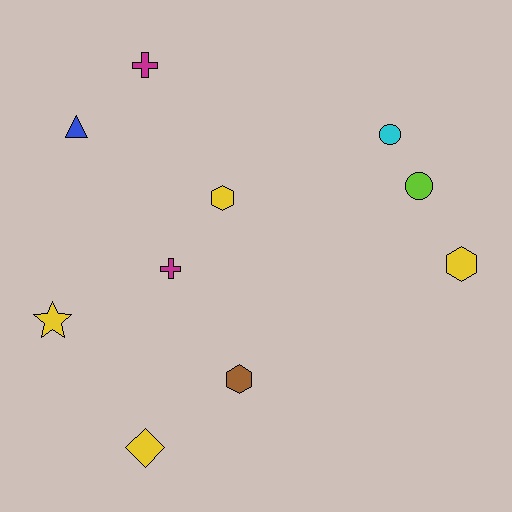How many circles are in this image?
There are 2 circles.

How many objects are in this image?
There are 10 objects.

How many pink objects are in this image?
There are no pink objects.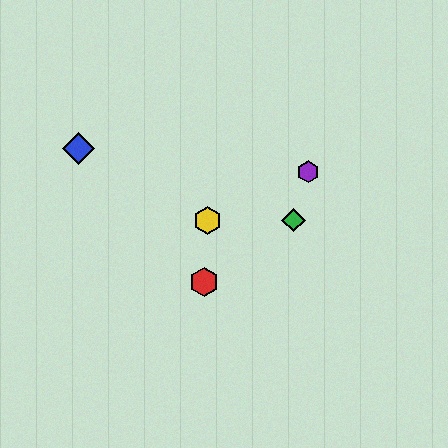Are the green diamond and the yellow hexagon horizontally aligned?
Yes, both are at y≈220.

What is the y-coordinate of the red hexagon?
The red hexagon is at y≈282.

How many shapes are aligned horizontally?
2 shapes (the green diamond, the yellow hexagon) are aligned horizontally.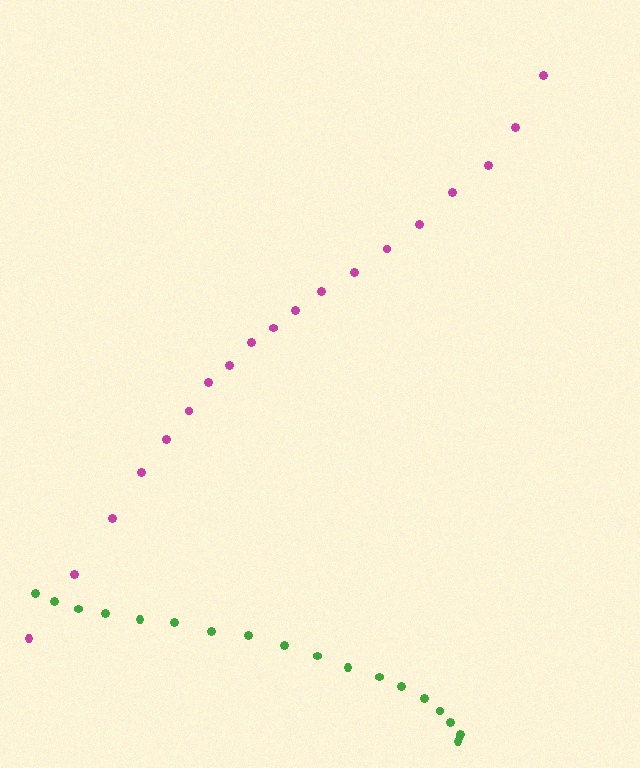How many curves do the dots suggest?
There are 2 distinct paths.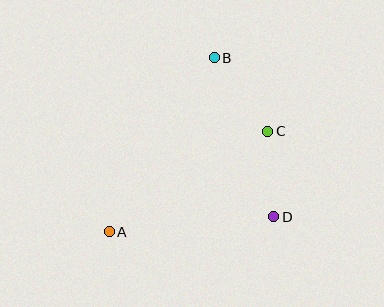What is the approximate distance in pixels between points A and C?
The distance between A and C is approximately 188 pixels.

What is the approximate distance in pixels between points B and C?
The distance between B and C is approximately 91 pixels.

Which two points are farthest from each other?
Points A and B are farthest from each other.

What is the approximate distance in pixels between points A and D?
The distance between A and D is approximately 165 pixels.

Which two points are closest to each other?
Points C and D are closest to each other.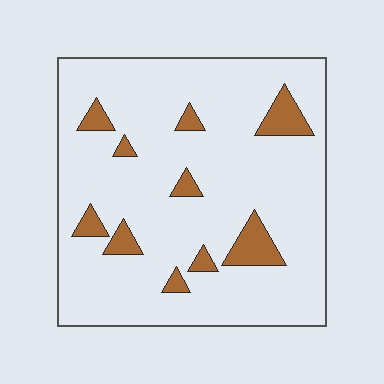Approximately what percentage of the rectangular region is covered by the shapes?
Approximately 10%.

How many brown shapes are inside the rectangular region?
10.